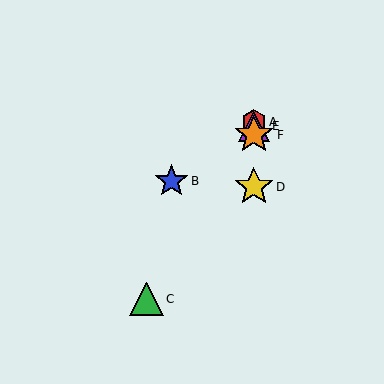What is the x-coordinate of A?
Object A is at x≈254.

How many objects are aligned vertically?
4 objects (A, D, E, F) are aligned vertically.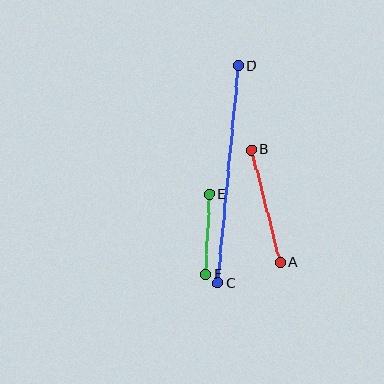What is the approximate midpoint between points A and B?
The midpoint is at approximately (266, 206) pixels.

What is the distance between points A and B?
The distance is approximately 116 pixels.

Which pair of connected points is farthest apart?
Points C and D are farthest apart.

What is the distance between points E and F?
The distance is approximately 80 pixels.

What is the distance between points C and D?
The distance is approximately 219 pixels.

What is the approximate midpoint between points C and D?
The midpoint is at approximately (228, 174) pixels.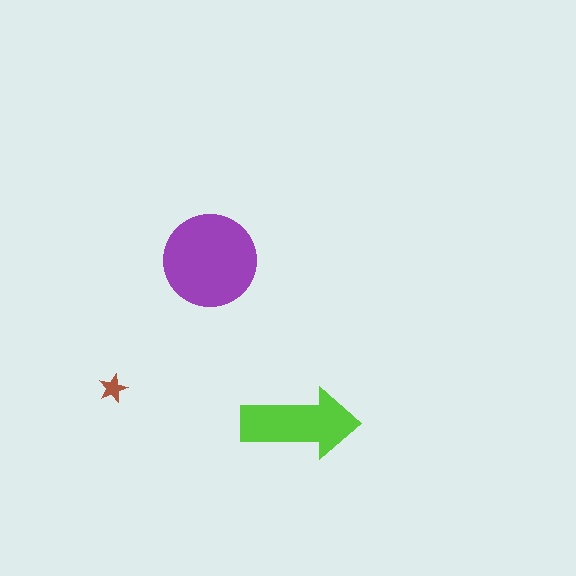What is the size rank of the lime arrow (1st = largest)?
2nd.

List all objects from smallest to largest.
The brown star, the lime arrow, the purple circle.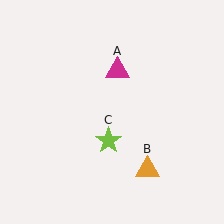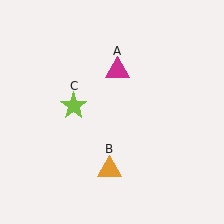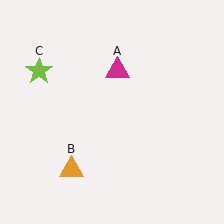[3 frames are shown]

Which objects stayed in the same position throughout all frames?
Magenta triangle (object A) remained stationary.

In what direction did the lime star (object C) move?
The lime star (object C) moved up and to the left.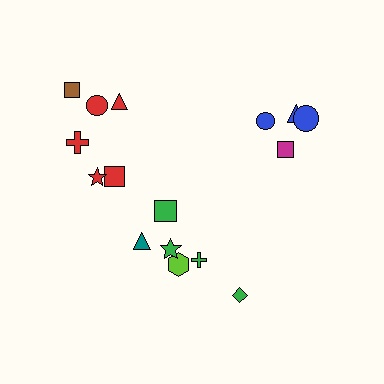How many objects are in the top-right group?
There are 4 objects.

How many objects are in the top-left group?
There are 6 objects.